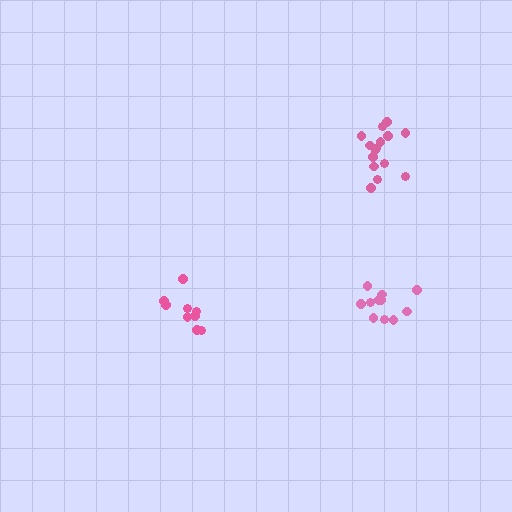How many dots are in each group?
Group 1: 11 dots, Group 2: 9 dots, Group 3: 15 dots (35 total).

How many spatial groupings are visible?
There are 3 spatial groupings.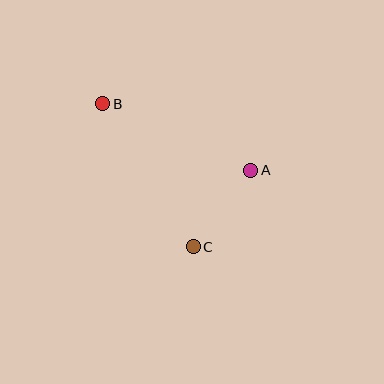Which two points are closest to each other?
Points A and C are closest to each other.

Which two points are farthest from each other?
Points B and C are farthest from each other.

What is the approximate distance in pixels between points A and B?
The distance between A and B is approximately 162 pixels.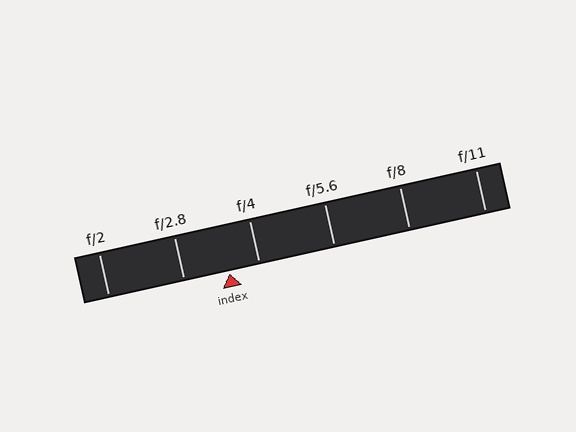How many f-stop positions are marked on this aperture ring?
There are 6 f-stop positions marked.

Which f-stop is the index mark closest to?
The index mark is closest to f/4.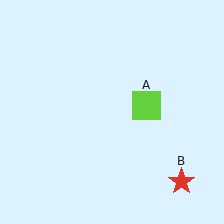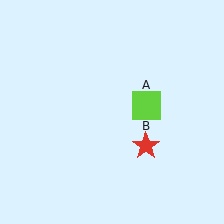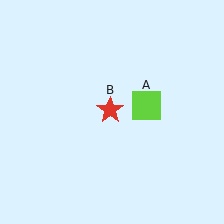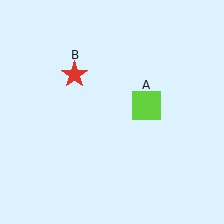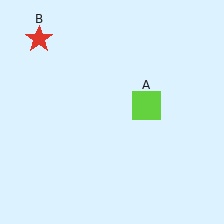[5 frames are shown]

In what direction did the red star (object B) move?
The red star (object B) moved up and to the left.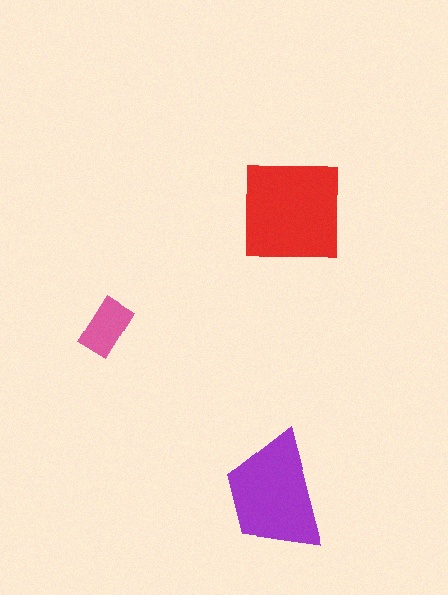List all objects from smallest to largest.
The pink rectangle, the purple trapezoid, the red square.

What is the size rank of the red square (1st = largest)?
1st.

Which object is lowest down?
The purple trapezoid is bottommost.